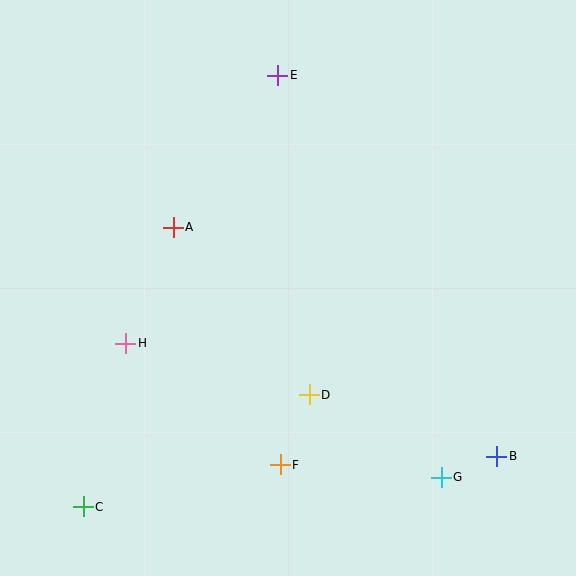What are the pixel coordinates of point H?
Point H is at (126, 343).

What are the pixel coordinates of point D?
Point D is at (309, 395).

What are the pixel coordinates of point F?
Point F is at (280, 465).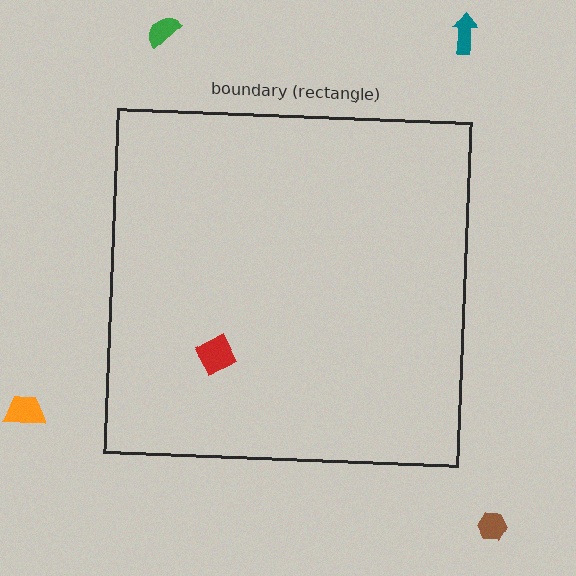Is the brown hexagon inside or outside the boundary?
Outside.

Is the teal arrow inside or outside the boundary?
Outside.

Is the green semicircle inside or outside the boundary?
Outside.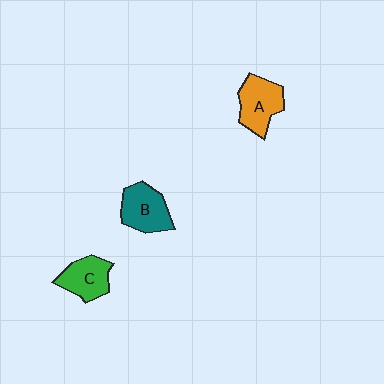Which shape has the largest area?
Shape A (orange).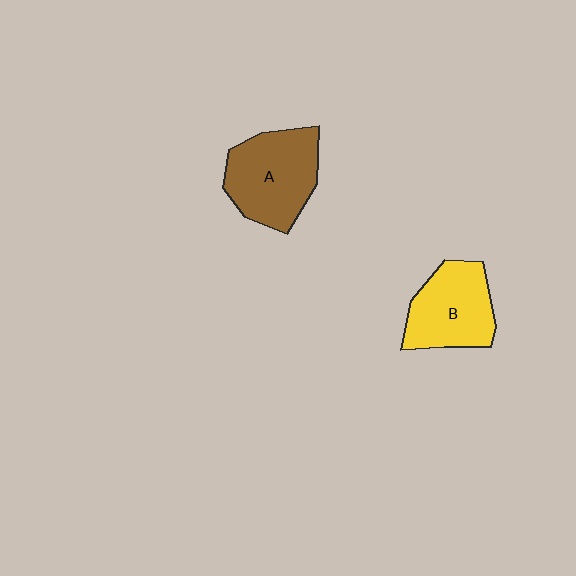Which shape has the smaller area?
Shape B (yellow).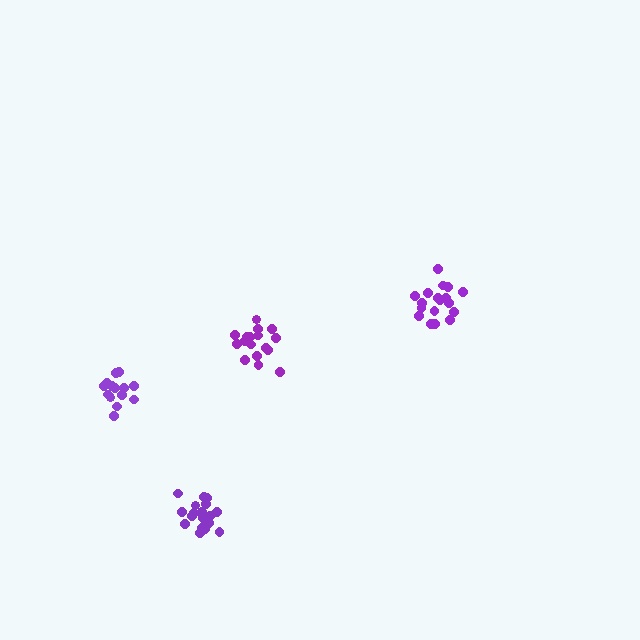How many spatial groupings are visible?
There are 4 spatial groupings.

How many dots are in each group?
Group 1: 14 dots, Group 2: 18 dots, Group 3: 20 dots, Group 4: 18 dots (70 total).